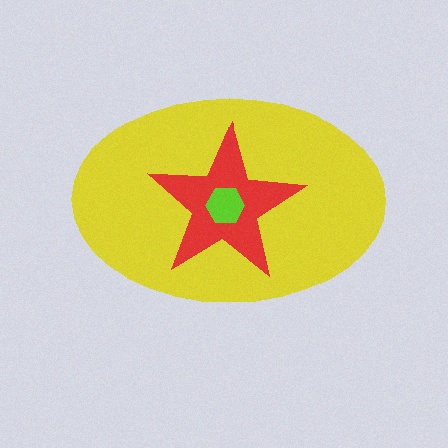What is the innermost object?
The lime hexagon.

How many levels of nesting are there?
3.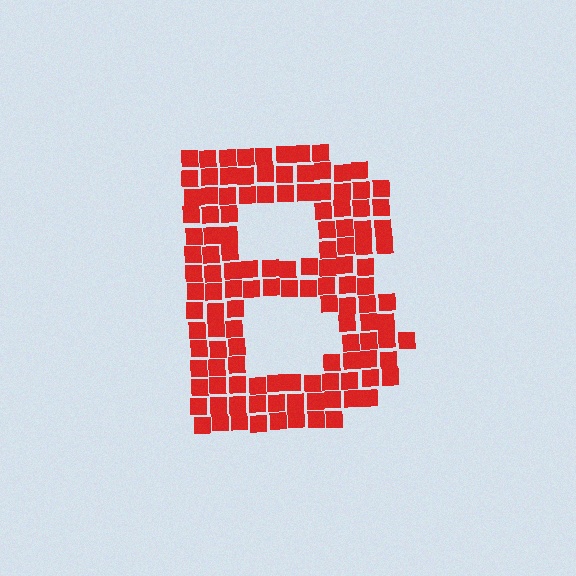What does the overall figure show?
The overall figure shows the letter B.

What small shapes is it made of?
It is made of small squares.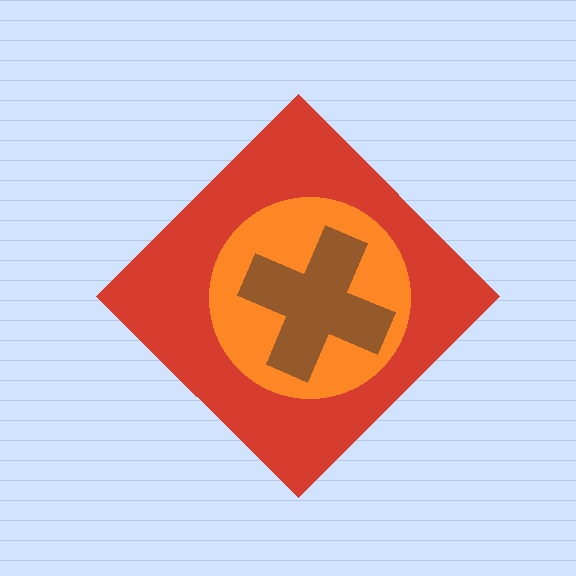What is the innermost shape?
The brown cross.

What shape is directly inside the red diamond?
The orange circle.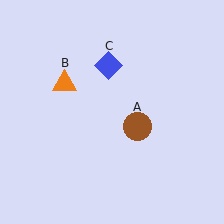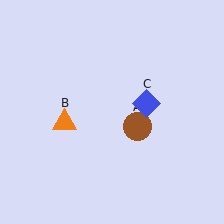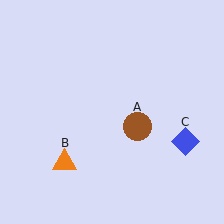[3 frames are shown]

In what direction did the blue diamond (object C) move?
The blue diamond (object C) moved down and to the right.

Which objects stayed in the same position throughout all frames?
Brown circle (object A) remained stationary.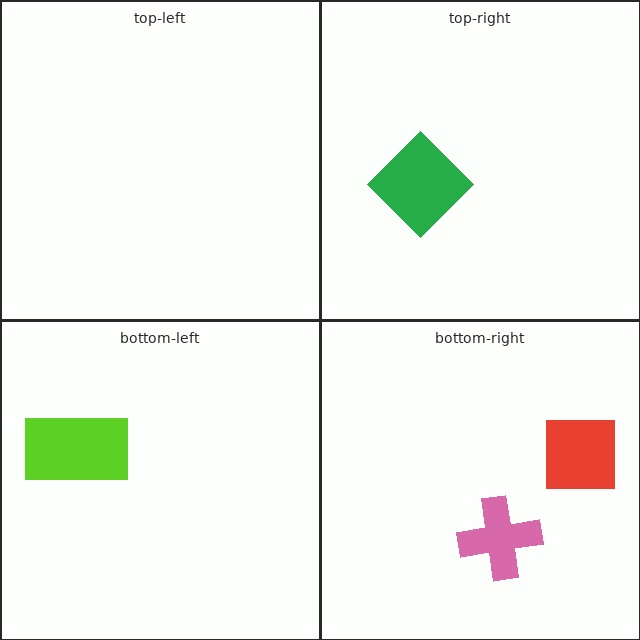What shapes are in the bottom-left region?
The lime rectangle.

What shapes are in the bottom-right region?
The pink cross, the red square.